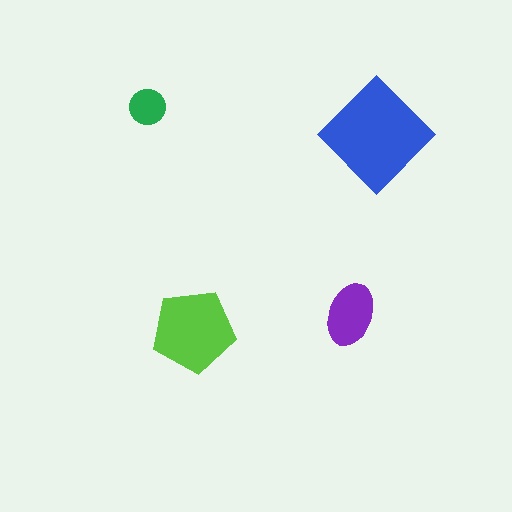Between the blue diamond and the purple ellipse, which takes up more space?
The blue diamond.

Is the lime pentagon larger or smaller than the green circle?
Larger.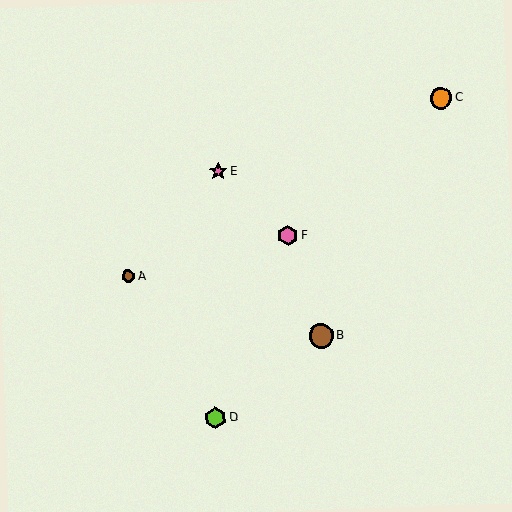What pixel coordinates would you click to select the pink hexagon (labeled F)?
Click at (288, 236) to select the pink hexagon F.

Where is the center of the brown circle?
The center of the brown circle is at (128, 276).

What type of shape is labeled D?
Shape D is a lime hexagon.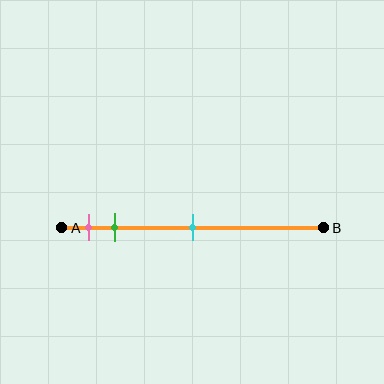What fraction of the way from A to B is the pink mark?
The pink mark is approximately 10% (0.1) of the way from A to B.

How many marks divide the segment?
There are 3 marks dividing the segment.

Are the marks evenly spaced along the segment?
No, the marks are not evenly spaced.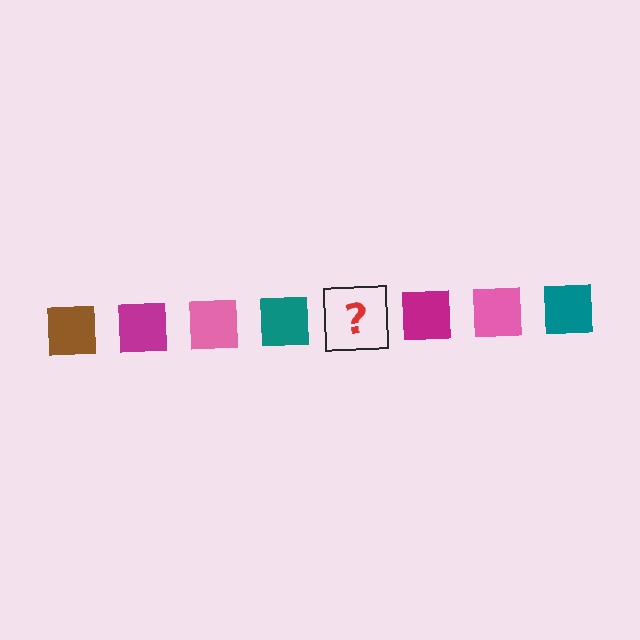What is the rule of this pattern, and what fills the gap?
The rule is that the pattern cycles through brown, magenta, pink, teal squares. The gap should be filled with a brown square.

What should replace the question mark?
The question mark should be replaced with a brown square.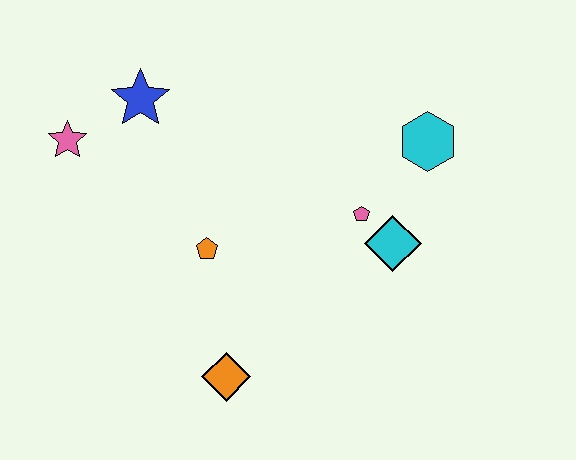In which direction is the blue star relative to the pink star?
The blue star is to the right of the pink star.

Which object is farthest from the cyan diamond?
The pink star is farthest from the cyan diamond.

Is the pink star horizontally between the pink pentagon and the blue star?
No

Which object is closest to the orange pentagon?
The orange diamond is closest to the orange pentagon.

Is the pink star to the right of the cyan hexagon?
No